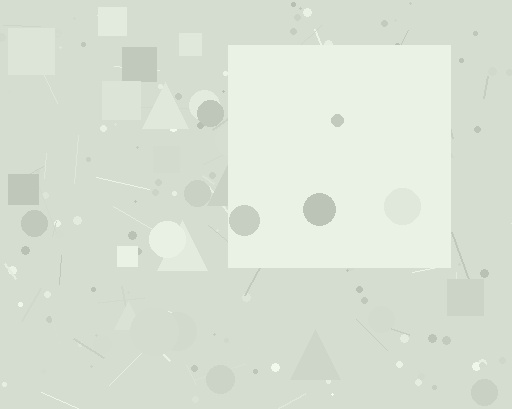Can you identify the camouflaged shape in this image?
The camouflaged shape is a square.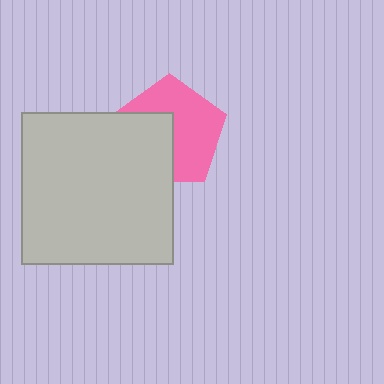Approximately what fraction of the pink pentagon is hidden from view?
Roughly 42% of the pink pentagon is hidden behind the light gray square.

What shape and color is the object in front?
The object in front is a light gray square.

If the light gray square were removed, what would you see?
You would see the complete pink pentagon.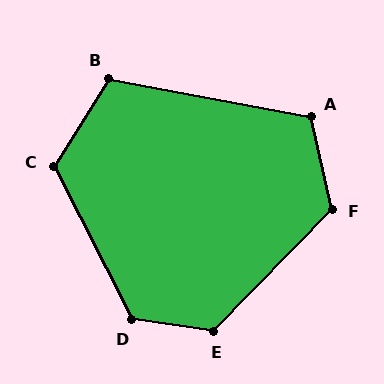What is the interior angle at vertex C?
Approximately 121 degrees (obtuse).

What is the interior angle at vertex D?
Approximately 125 degrees (obtuse).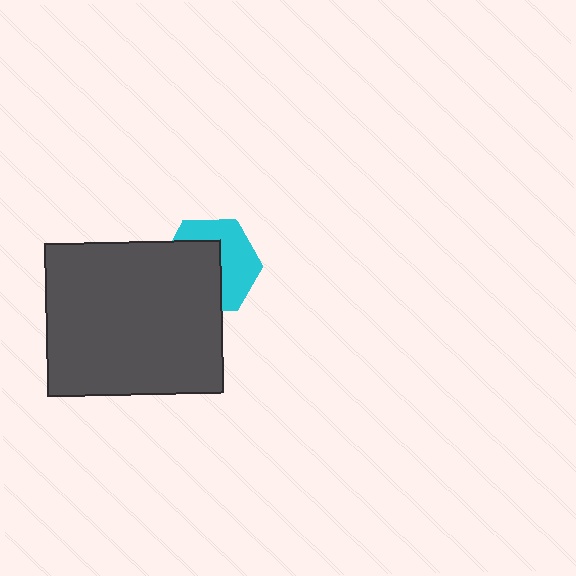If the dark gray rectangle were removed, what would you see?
You would see the complete cyan hexagon.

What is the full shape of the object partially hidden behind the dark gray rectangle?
The partially hidden object is a cyan hexagon.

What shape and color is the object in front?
The object in front is a dark gray rectangle.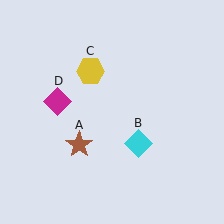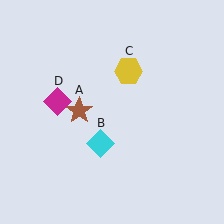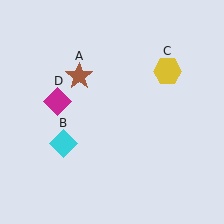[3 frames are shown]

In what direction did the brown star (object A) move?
The brown star (object A) moved up.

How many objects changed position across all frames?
3 objects changed position: brown star (object A), cyan diamond (object B), yellow hexagon (object C).